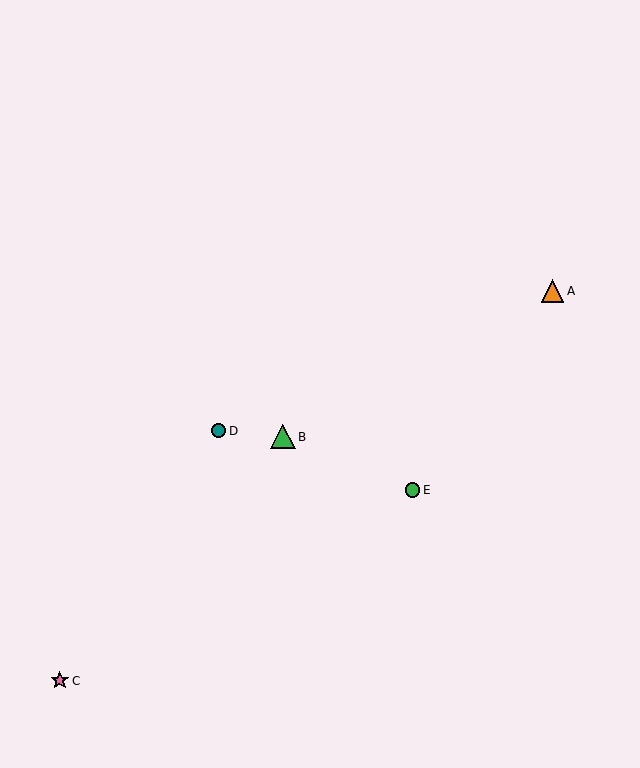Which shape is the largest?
The green triangle (labeled B) is the largest.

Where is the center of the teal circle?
The center of the teal circle is at (219, 431).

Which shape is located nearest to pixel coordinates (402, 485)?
The green circle (labeled E) at (412, 490) is nearest to that location.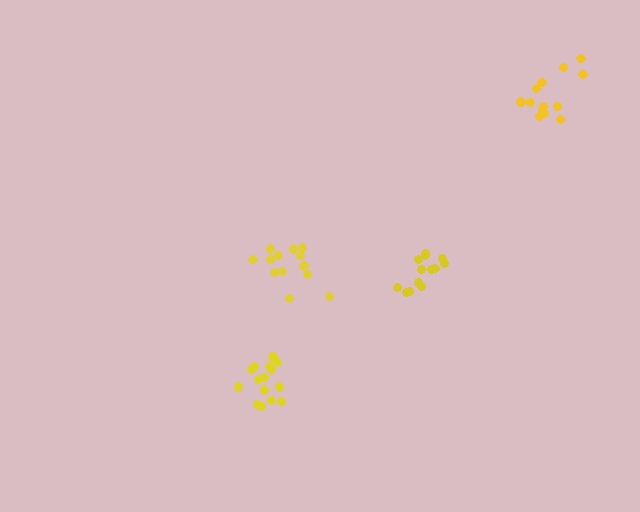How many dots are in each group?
Group 1: 15 dots, Group 2: 14 dots, Group 3: 13 dots, Group 4: 13 dots (55 total).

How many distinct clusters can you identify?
There are 4 distinct clusters.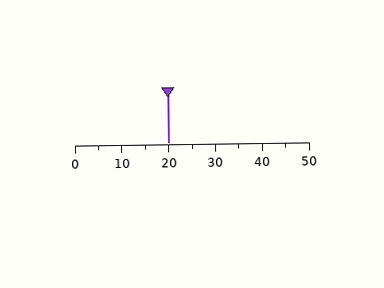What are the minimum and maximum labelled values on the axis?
The axis runs from 0 to 50.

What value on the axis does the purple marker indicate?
The marker indicates approximately 20.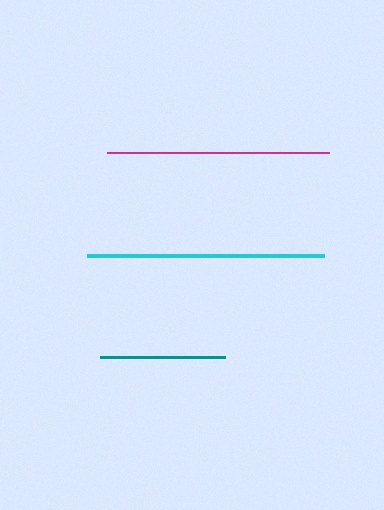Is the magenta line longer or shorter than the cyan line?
The cyan line is longer than the magenta line.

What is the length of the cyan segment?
The cyan segment is approximately 238 pixels long.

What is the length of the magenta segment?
The magenta segment is approximately 223 pixels long.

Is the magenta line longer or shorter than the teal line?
The magenta line is longer than the teal line.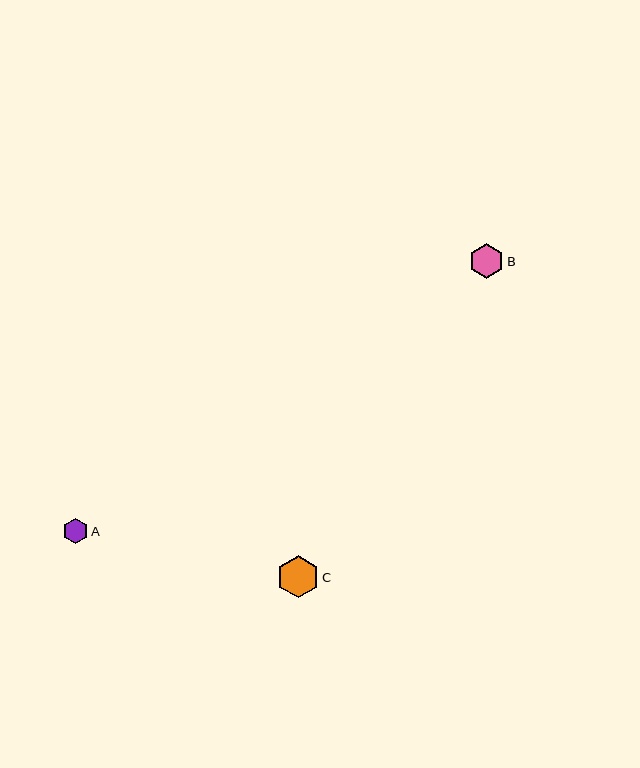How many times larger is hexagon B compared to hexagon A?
Hexagon B is approximately 1.4 times the size of hexagon A.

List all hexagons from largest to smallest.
From largest to smallest: C, B, A.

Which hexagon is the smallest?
Hexagon A is the smallest with a size of approximately 26 pixels.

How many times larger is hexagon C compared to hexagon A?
Hexagon C is approximately 1.6 times the size of hexagon A.